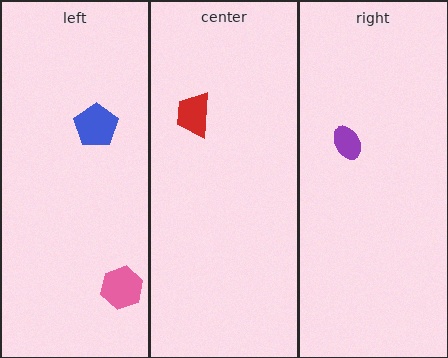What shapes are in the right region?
The purple ellipse.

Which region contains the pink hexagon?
The left region.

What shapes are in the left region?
The blue pentagon, the pink hexagon.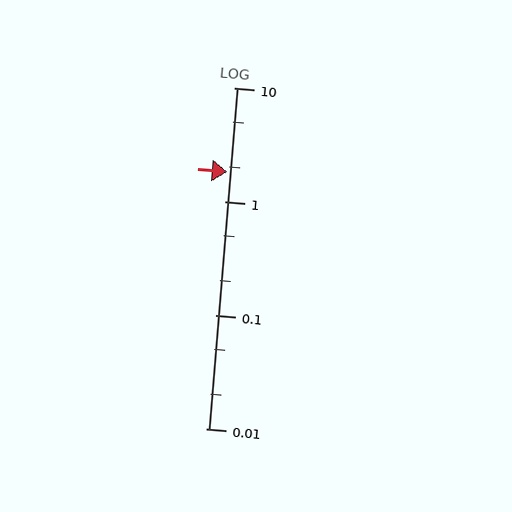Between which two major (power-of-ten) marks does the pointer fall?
The pointer is between 1 and 10.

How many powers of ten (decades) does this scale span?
The scale spans 3 decades, from 0.01 to 10.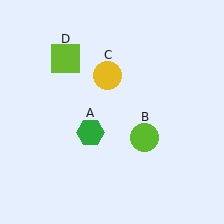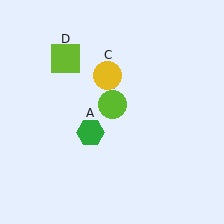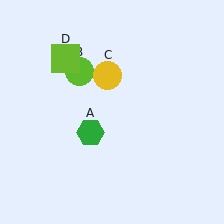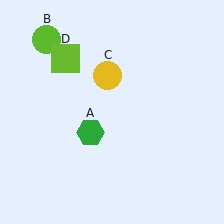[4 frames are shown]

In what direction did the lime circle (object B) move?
The lime circle (object B) moved up and to the left.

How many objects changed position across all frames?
1 object changed position: lime circle (object B).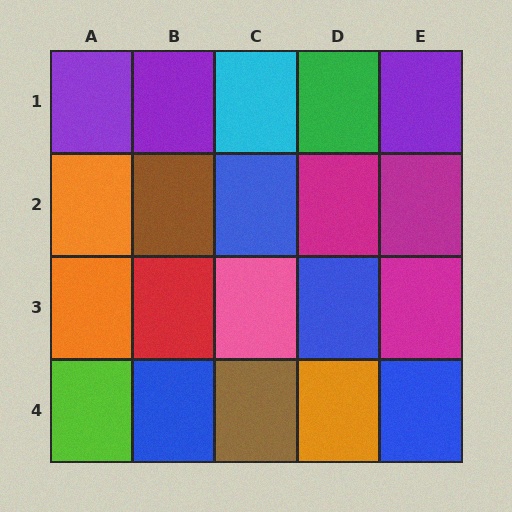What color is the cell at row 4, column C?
Brown.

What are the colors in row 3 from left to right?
Orange, red, pink, blue, magenta.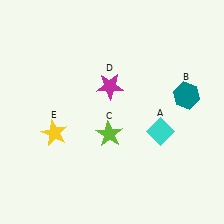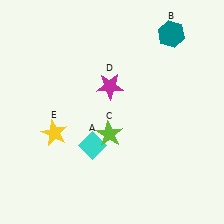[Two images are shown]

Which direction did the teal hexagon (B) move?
The teal hexagon (B) moved up.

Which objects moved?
The objects that moved are: the cyan diamond (A), the teal hexagon (B).